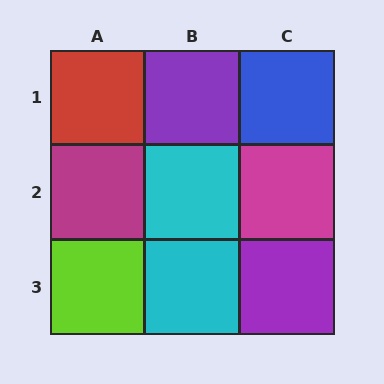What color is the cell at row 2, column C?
Magenta.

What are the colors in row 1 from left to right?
Red, purple, blue.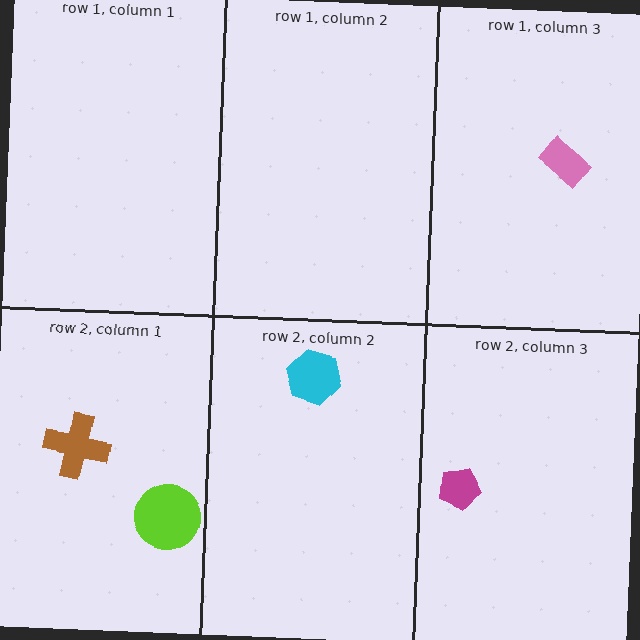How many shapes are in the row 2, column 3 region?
1.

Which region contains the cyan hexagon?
The row 2, column 2 region.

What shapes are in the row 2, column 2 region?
The cyan hexagon.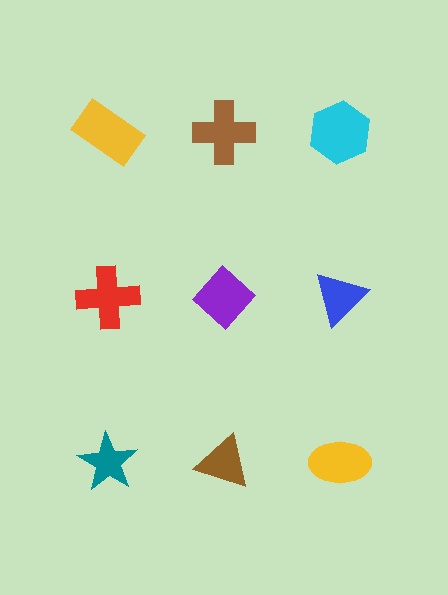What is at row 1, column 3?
A cyan hexagon.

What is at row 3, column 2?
A brown triangle.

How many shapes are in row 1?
3 shapes.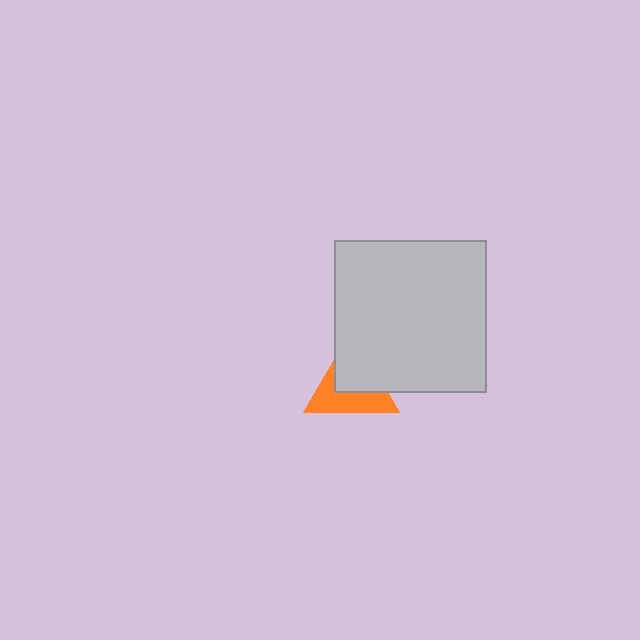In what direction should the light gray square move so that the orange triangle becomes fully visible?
The light gray square should move toward the upper-right. That is the shortest direction to clear the overlap and leave the orange triangle fully visible.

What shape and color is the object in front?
The object in front is a light gray square.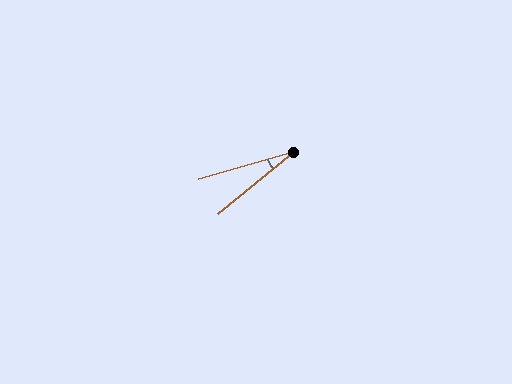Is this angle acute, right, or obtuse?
It is acute.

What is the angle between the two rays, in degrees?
Approximately 23 degrees.